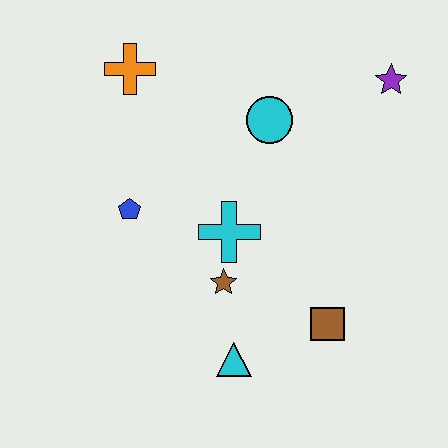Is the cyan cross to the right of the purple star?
No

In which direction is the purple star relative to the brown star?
The purple star is above the brown star.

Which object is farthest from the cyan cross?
The purple star is farthest from the cyan cross.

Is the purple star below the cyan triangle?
No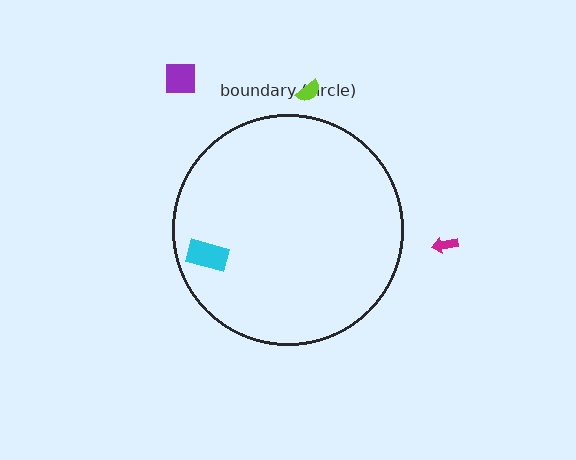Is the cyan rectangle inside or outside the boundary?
Inside.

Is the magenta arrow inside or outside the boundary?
Outside.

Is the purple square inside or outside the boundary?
Outside.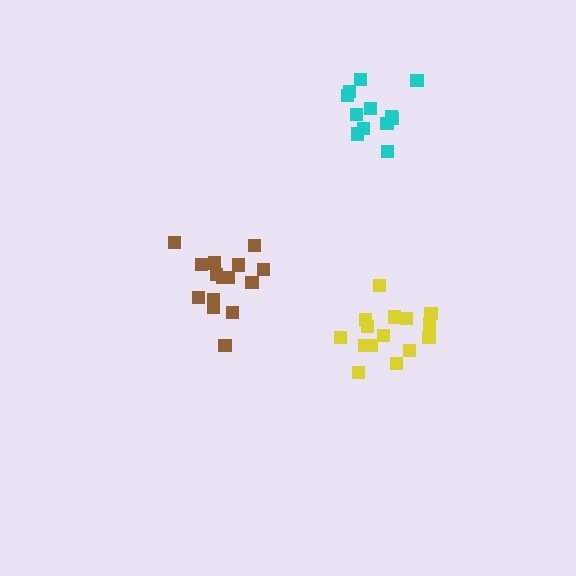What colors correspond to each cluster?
The clusters are colored: cyan, brown, yellow.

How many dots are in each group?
Group 1: 13 dots, Group 2: 15 dots, Group 3: 15 dots (43 total).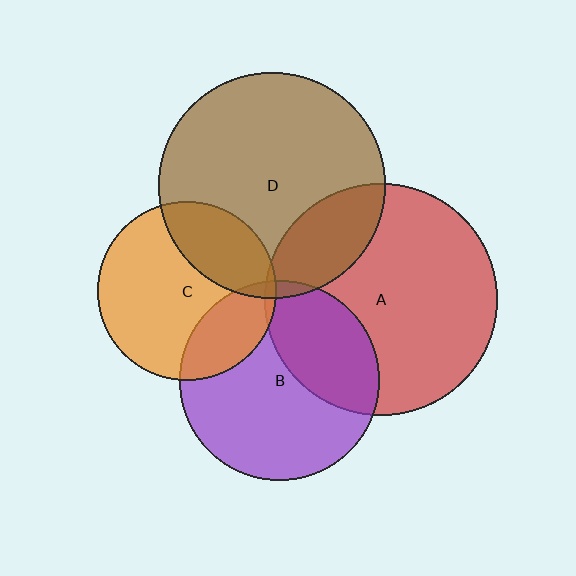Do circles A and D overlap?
Yes.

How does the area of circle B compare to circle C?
Approximately 1.2 times.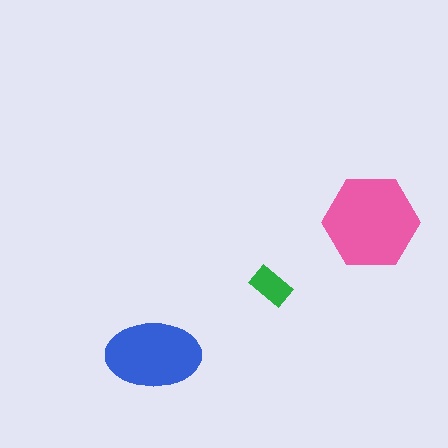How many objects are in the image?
There are 3 objects in the image.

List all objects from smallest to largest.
The green rectangle, the blue ellipse, the pink hexagon.